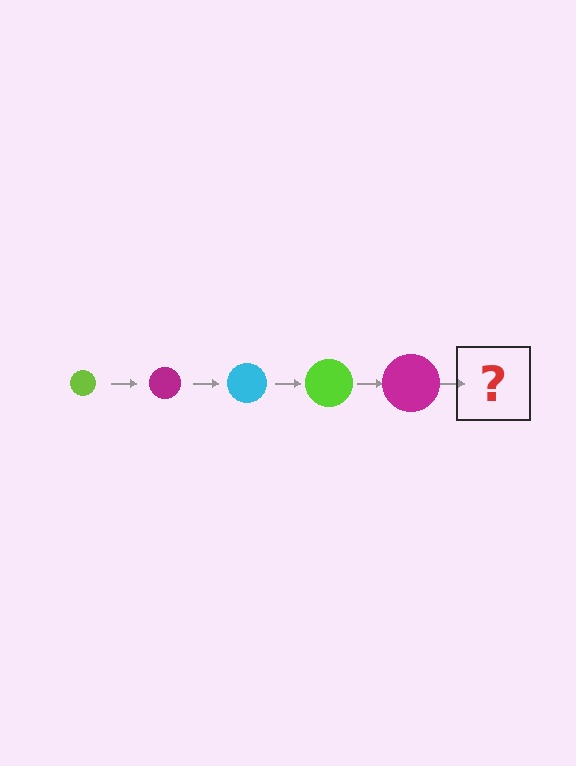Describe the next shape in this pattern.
It should be a cyan circle, larger than the previous one.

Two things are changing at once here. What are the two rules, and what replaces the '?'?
The two rules are that the circle grows larger each step and the color cycles through lime, magenta, and cyan. The '?' should be a cyan circle, larger than the previous one.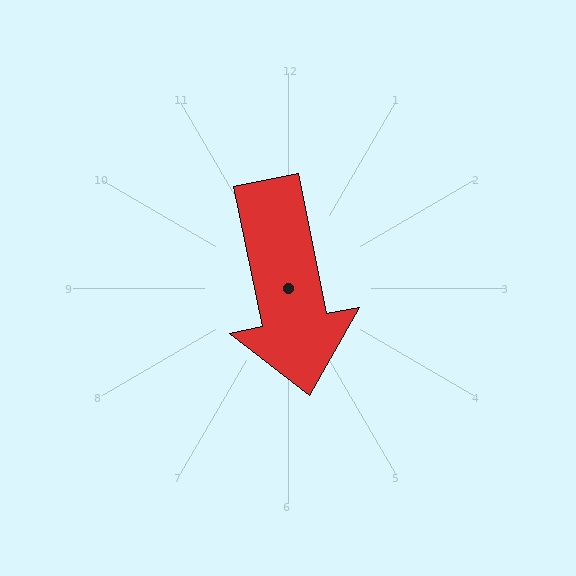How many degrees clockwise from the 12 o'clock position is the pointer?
Approximately 169 degrees.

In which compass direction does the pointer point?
South.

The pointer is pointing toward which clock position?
Roughly 6 o'clock.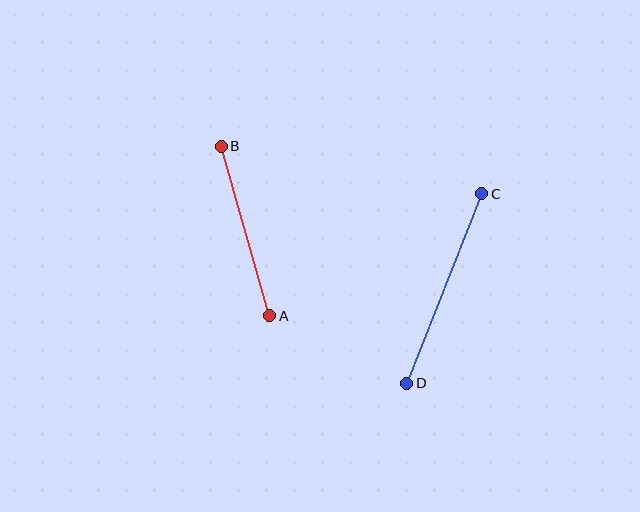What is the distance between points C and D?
The distance is approximately 204 pixels.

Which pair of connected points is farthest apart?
Points C and D are farthest apart.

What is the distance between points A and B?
The distance is approximately 176 pixels.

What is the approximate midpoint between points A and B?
The midpoint is at approximately (245, 231) pixels.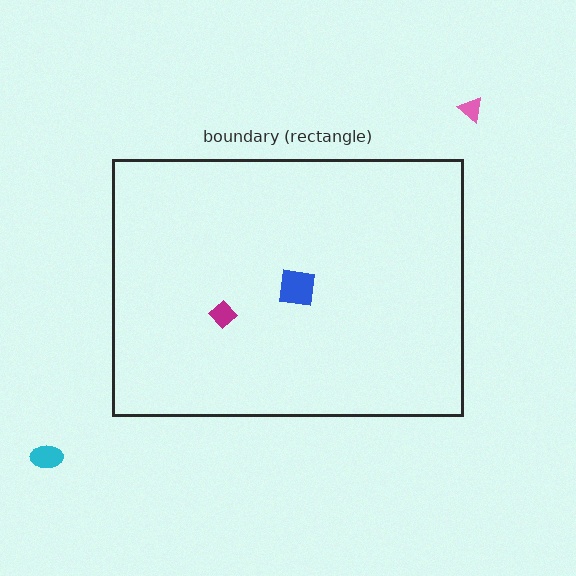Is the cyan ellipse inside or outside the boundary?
Outside.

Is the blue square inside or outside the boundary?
Inside.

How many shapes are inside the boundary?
2 inside, 2 outside.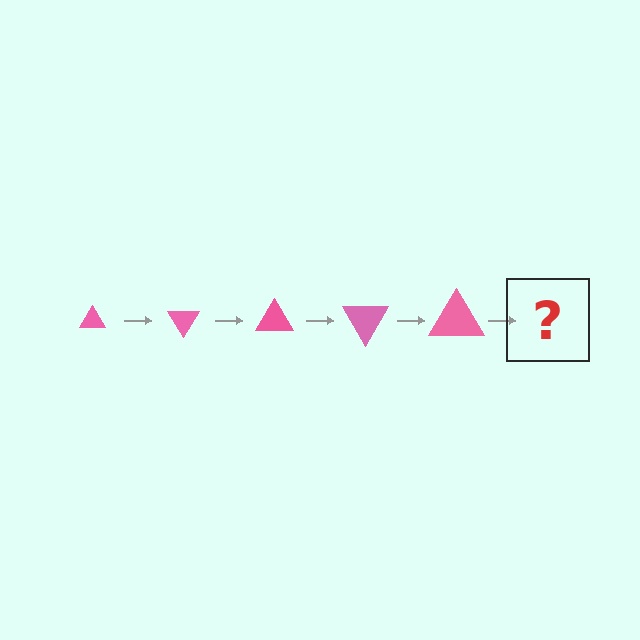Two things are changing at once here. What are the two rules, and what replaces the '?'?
The two rules are that the triangle grows larger each step and it rotates 60 degrees each step. The '?' should be a triangle, larger than the previous one and rotated 300 degrees from the start.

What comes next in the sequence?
The next element should be a triangle, larger than the previous one and rotated 300 degrees from the start.